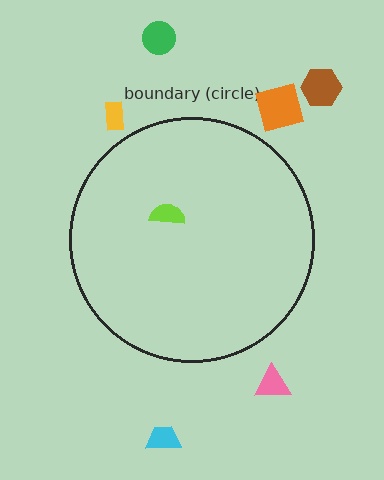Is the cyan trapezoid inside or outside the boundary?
Outside.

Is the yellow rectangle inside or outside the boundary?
Outside.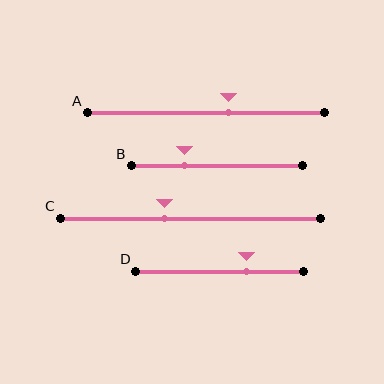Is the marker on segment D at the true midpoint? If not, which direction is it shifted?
No, the marker on segment D is shifted to the right by about 16% of the segment length.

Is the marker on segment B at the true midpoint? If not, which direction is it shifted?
No, the marker on segment B is shifted to the left by about 19% of the segment length.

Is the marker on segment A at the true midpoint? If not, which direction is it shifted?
No, the marker on segment A is shifted to the right by about 9% of the segment length.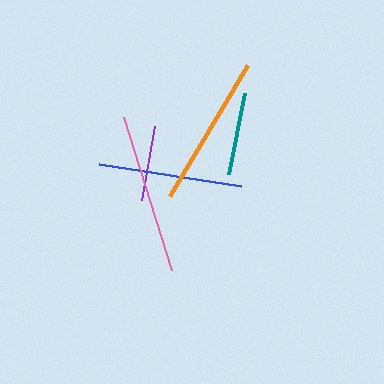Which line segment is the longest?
The pink line is the longest at approximately 160 pixels.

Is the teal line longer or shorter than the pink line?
The pink line is longer than the teal line.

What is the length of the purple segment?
The purple segment is approximately 75 pixels long.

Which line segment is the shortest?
The purple line is the shortest at approximately 75 pixels.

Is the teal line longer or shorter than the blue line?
The blue line is longer than the teal line.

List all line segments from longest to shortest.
From longest to shortest: pink, orange, blue, teal, purple.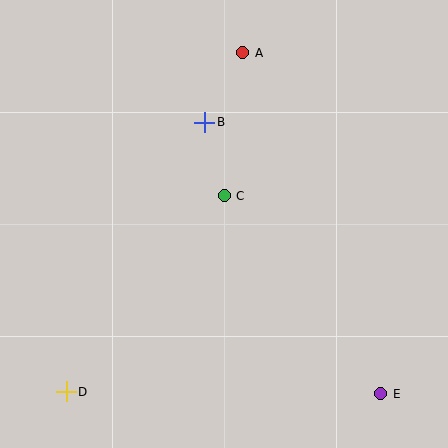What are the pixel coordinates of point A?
Point A is at (243, 53).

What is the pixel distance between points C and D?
The distance between C and D is 252 pixels.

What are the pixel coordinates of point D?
Point D is at (66, 392).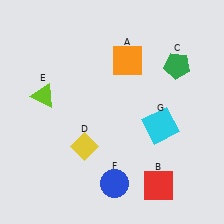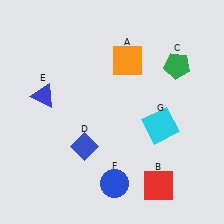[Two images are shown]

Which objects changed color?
D changed from yellow to blue. E changed from lime to blue.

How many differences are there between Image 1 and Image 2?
There are 2 differences between the two images.